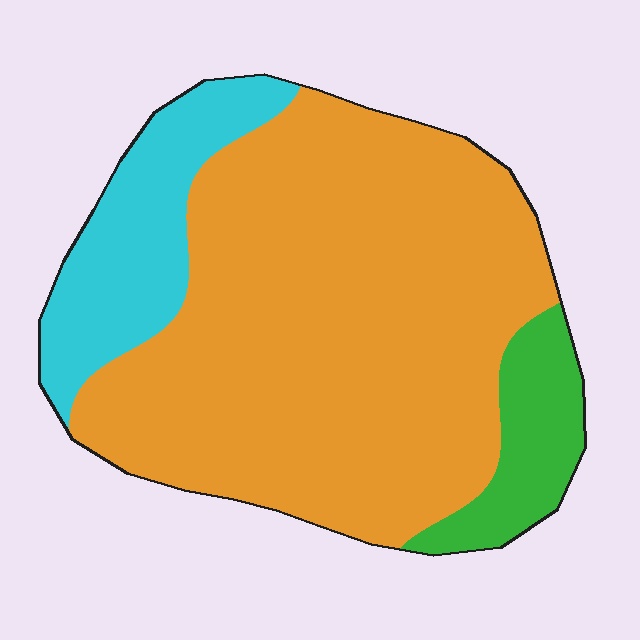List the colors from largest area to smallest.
From largest to smallest: orange, cyan, green.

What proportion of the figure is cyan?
Cyan covers roughly 15% of the figure.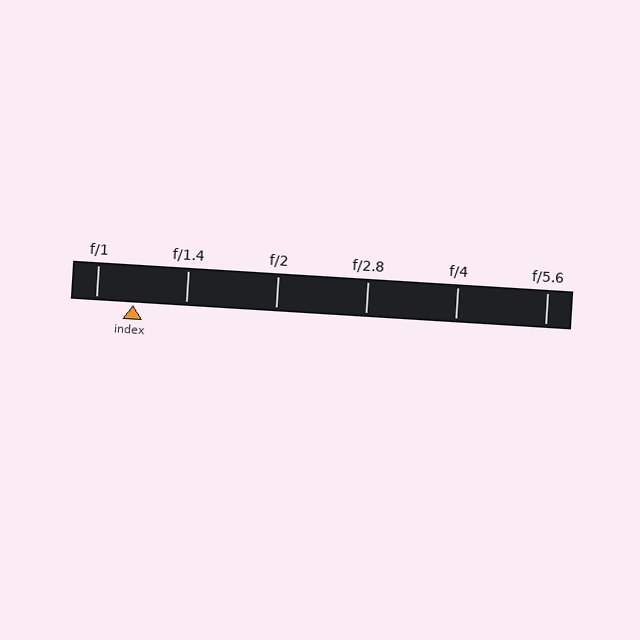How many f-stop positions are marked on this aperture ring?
There are 6 f-stop positions marked.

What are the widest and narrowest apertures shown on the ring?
The widest aperture shown is f/1 and the narrowest is f/5.6.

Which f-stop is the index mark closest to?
The index mark is closest to f/1.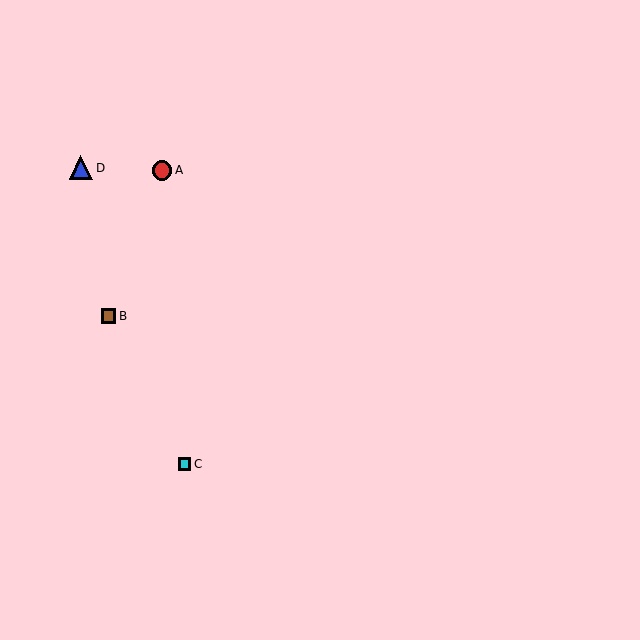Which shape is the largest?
The blue triangle (labeled D) is the largest.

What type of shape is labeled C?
Shape C is a cyan square.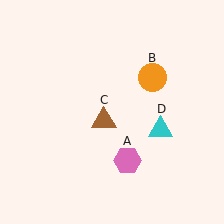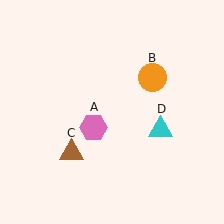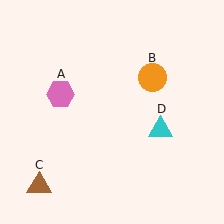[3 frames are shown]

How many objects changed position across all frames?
2 objects changed position: pink hexagon (object A), brown triangle (object C).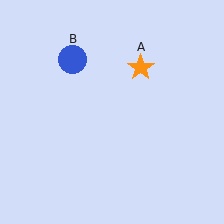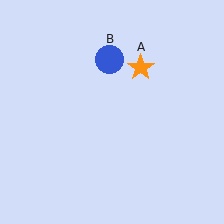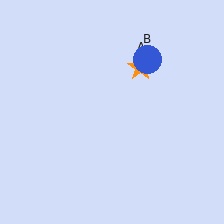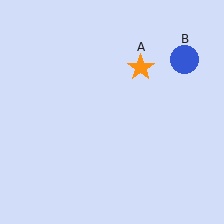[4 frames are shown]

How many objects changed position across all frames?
1 object changed position: blue circle (object B).